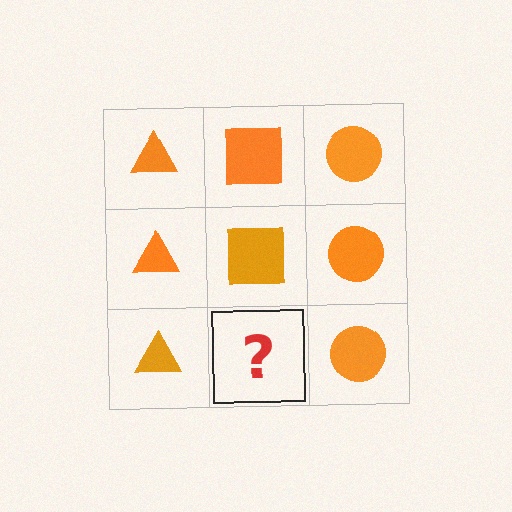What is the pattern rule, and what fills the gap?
The rule is that each column has a consistent shape. The gap should be filled with an orange square.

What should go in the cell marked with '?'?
The missing cell should contain an orange square.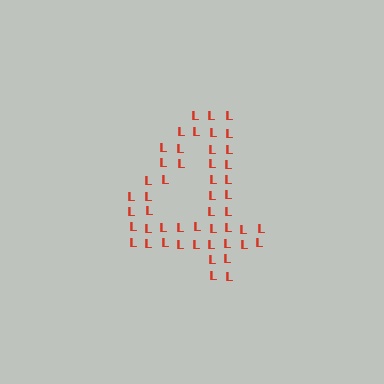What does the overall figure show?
The overall figure shows the digit 4.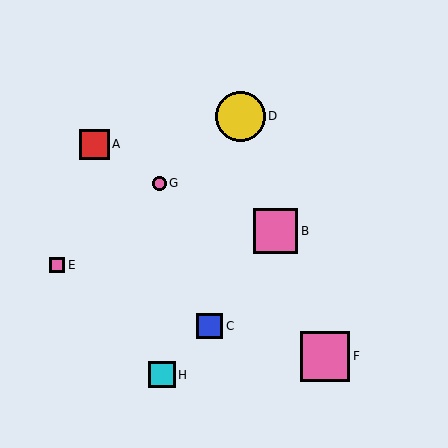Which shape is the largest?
The yellow circle (labeled D) is the largest.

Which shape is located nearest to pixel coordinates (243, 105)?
The yellow circle (labeled D) at (240, 116) is nearest to that location.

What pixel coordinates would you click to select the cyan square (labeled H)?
Click at (162, 375) to select the cyan square H.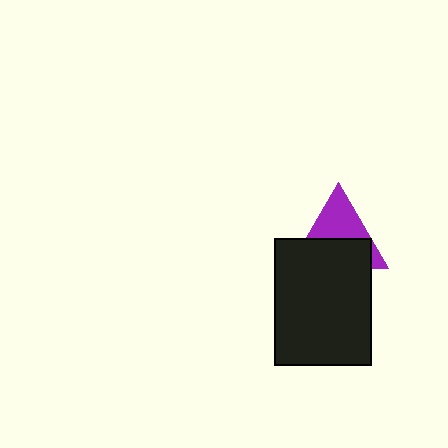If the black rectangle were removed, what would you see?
You would see the complete purple triangle.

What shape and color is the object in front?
The object in front is a black rectangle.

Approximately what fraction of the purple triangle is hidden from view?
Roughly 53% of the purple triangle is hidden behind the black rectangle.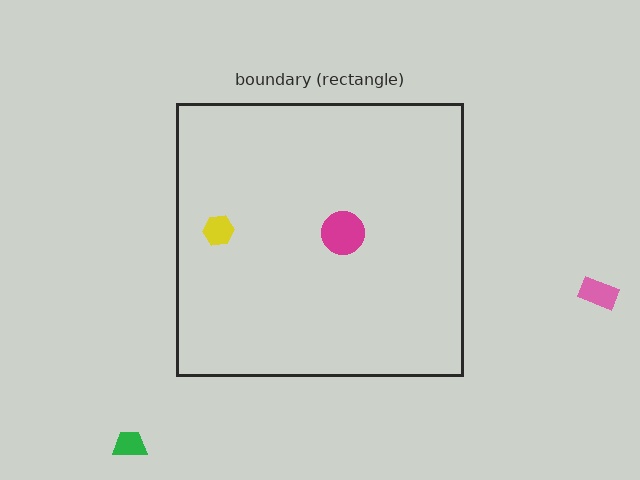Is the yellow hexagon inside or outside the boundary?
Inside.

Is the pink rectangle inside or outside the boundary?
Outside.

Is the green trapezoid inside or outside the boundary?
Outside.